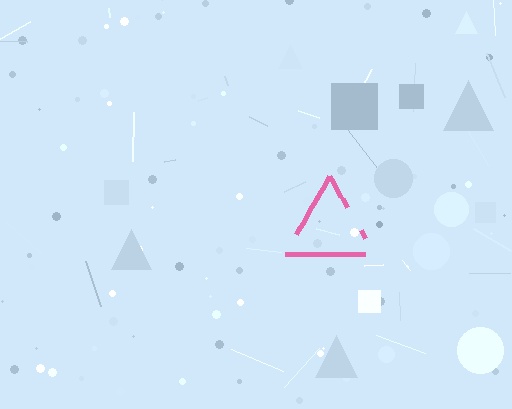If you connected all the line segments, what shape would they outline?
They would outline a triangle.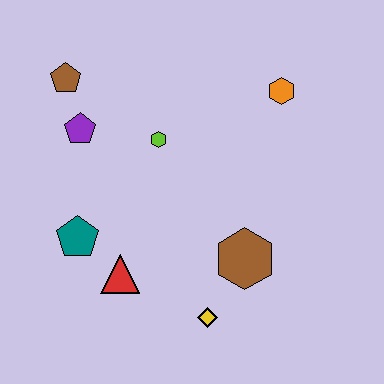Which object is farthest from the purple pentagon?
The yellow diamond is farthest from the purple pentagon.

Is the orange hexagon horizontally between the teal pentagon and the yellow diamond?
No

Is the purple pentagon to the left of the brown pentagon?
No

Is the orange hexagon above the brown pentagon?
No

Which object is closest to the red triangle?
The teal pentagon is closest to the red triangle.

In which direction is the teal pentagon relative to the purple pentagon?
The teal pentagon is below the purple pentagon.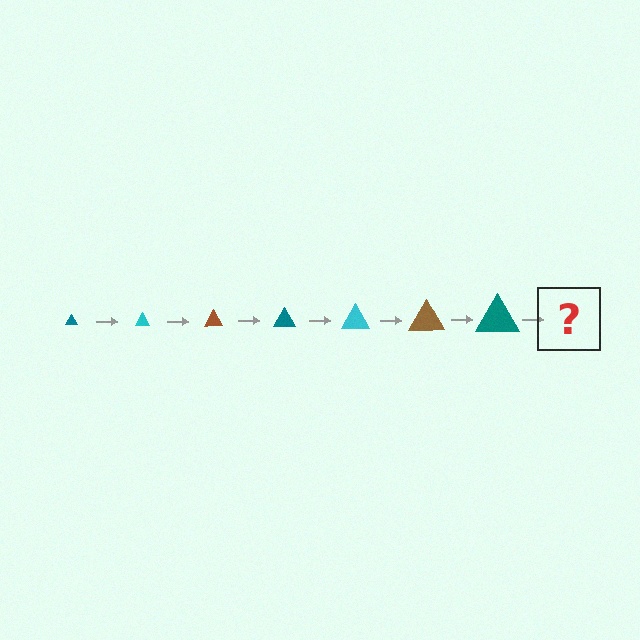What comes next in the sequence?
The next element should be a cyan triangle, larger than the previous one.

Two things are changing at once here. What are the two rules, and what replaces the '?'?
The two rules are that the triangle grows larger each step and the color cycles through teal, cyan, and brown. The '?' should be a cyan triangle, larger than the previous one.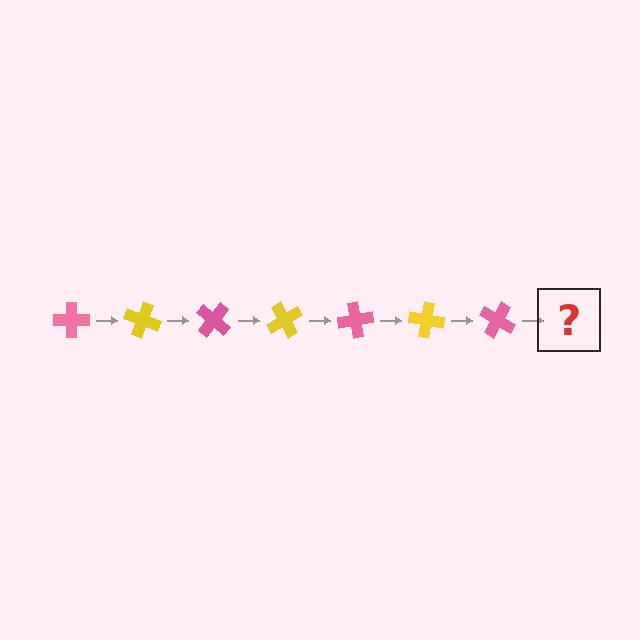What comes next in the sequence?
The next element should be a yellow cross, rotated 140 degrees from the start.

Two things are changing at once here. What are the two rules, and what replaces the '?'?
The two rules are that it rotates 20 degrees each step and the color cycles through pink and yellow. The '?' should be a yellow cross, rotated 140 degrees from the start.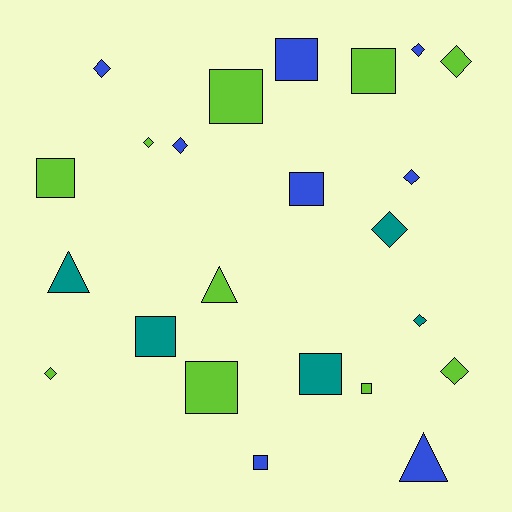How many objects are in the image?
There are 23 objects.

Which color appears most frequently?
Lime, with 10 objects.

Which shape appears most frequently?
Diamond, with 10 objects.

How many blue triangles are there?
There is 1 blue triangle.